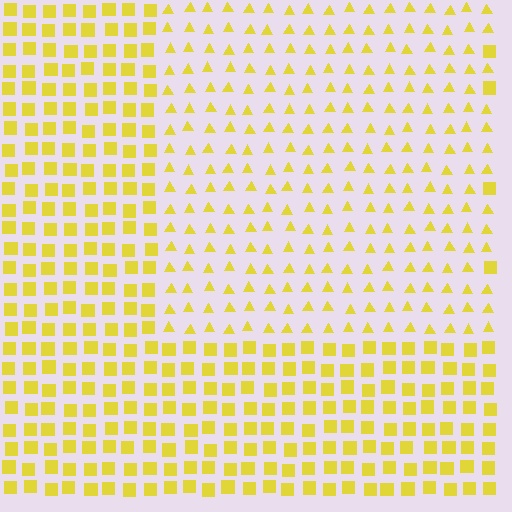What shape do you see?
I see a rectangle.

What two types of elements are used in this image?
The image uses triangles inside the rectangle region and squares outside it.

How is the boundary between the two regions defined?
The boundary is defined by a change in element shape: triangles inside vs. squares outside. All elements share the same color and spacing.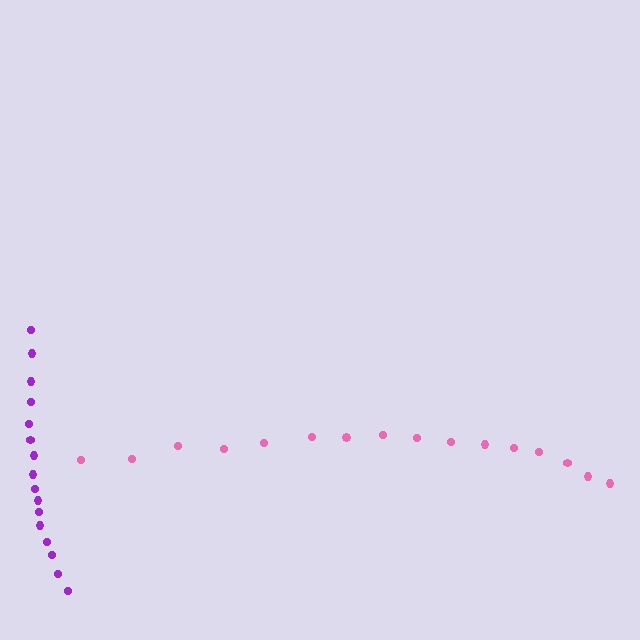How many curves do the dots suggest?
There are 2 distinct paths.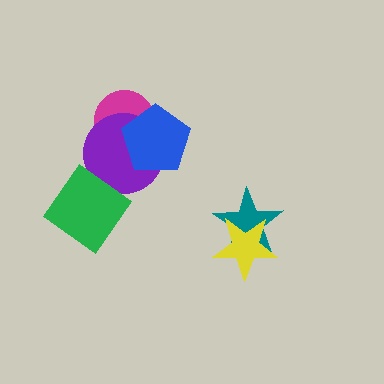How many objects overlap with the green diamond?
0 objects overlap with the green diamond.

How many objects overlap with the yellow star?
1 object overlaps with the yellow star.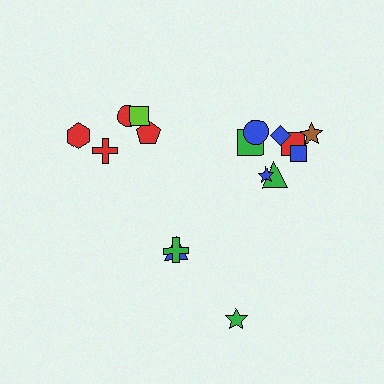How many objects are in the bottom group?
There are 3 objects.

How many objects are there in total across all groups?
There are 16 objects.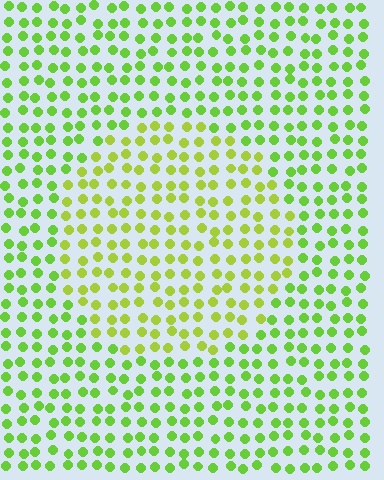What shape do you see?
I see a circle.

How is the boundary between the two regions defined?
The boundary is defined purely by a slight shift in hue (about 25 degrees). Spacing, size, and orientation are identical on both sides.